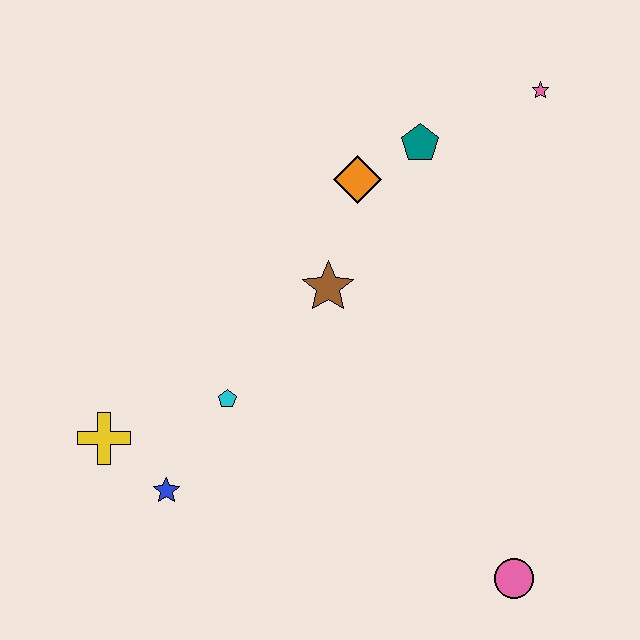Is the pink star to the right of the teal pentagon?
Yes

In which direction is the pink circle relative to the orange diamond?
The pink circle is below the orange diamond.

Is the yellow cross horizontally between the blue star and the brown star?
No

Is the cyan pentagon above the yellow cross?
Yes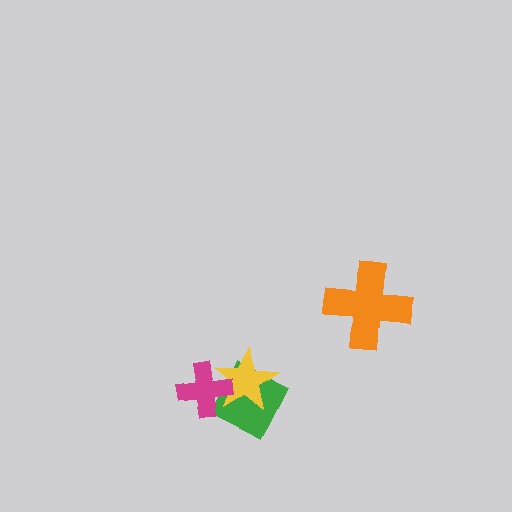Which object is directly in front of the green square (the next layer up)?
The yellow star is directly in front of the green square.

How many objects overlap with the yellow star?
2 objects overlap with the yellow star.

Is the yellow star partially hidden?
Yes, it is partially covered by another shape.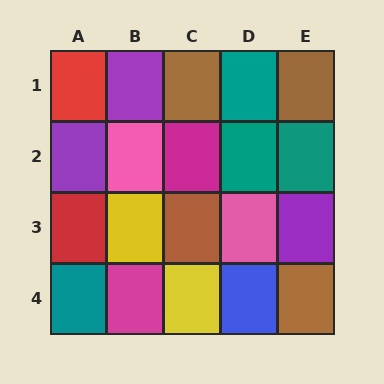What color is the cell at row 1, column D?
Teal.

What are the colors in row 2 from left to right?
Purple, pink, magenta, teal, teal.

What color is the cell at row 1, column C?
Brown.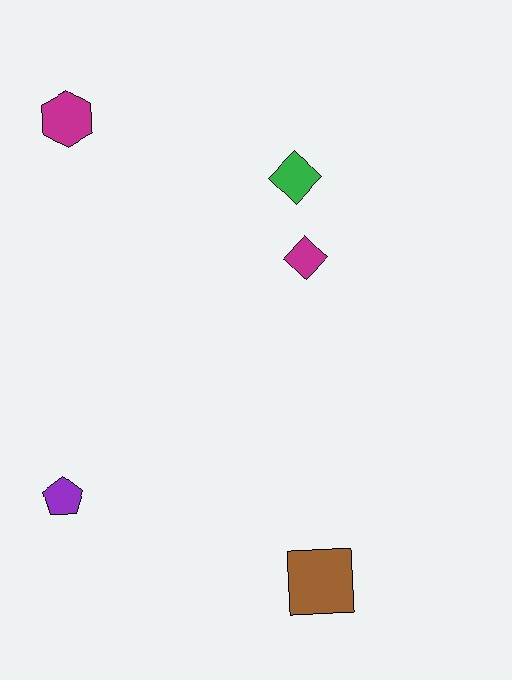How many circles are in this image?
There are no circles.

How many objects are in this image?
There are 5 objects.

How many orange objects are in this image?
There are no orange objects.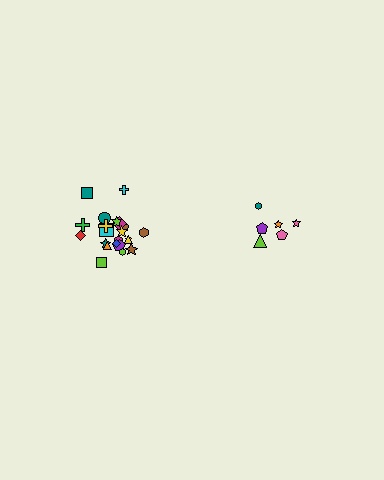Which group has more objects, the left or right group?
The left group.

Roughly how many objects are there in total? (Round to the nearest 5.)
Roughly 30 objects in total.